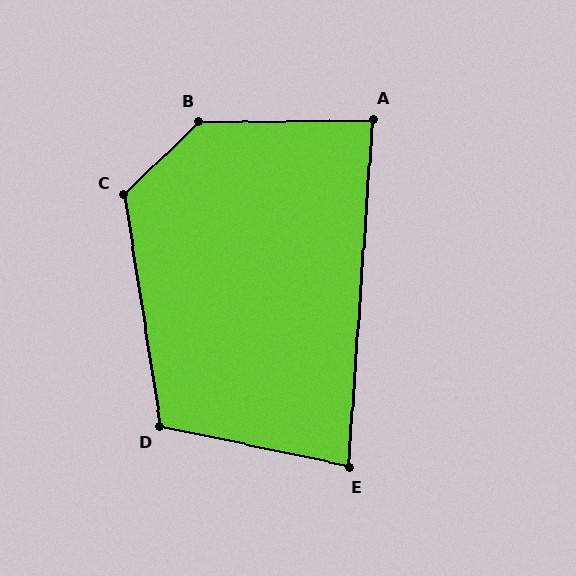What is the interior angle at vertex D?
Approximately 111 degrees (obtuse).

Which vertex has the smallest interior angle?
E, at approximately 82 degrees.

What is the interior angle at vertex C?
Approximately 125 degrees (obtuse).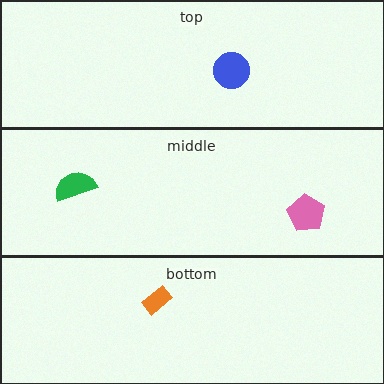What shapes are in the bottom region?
The orange rectangle.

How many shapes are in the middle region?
2.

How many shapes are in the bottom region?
1.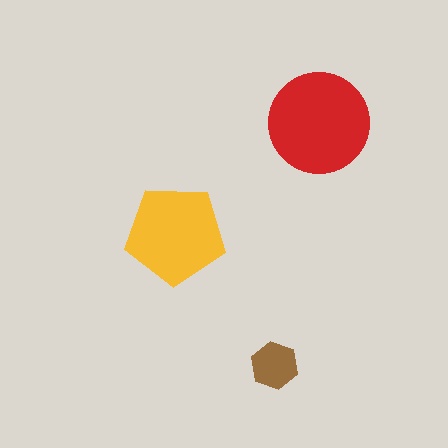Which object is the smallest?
The brown hexagon.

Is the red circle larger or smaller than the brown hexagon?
Larger.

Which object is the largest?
The red circle.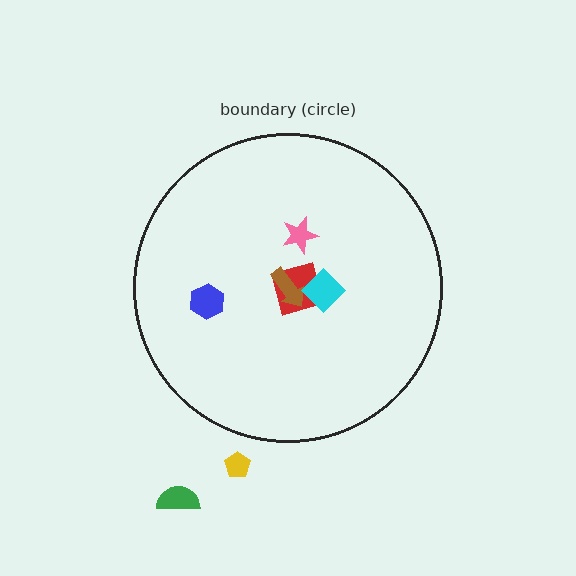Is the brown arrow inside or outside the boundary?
Inside.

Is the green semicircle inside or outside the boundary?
Outside.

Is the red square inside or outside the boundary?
Inside.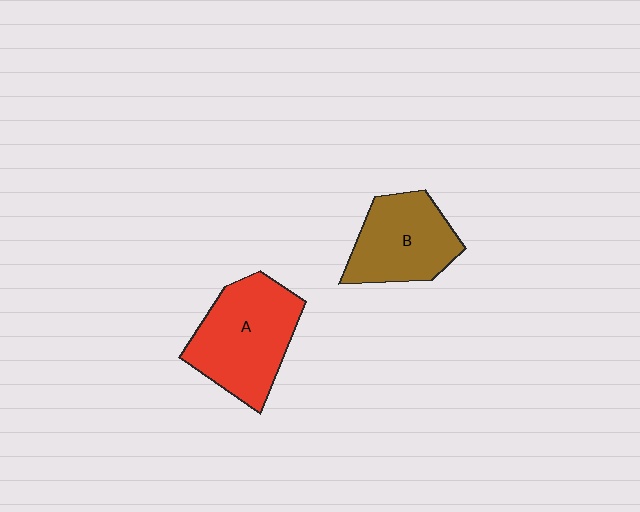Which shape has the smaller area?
Shape B (brown).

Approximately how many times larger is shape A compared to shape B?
Approximately 1.2 times.